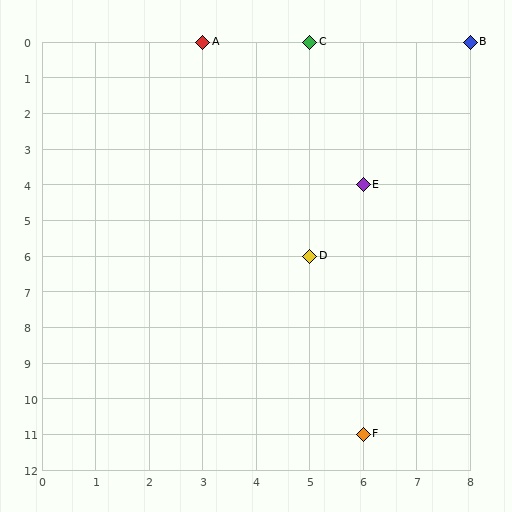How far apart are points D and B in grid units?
Points D and B are 3 columns and 6 rows apart (about 6.7 grid units diagonally).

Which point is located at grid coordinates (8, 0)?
Point B is at (8, 0).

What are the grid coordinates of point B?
Point B is at grid coordinates (8, 0).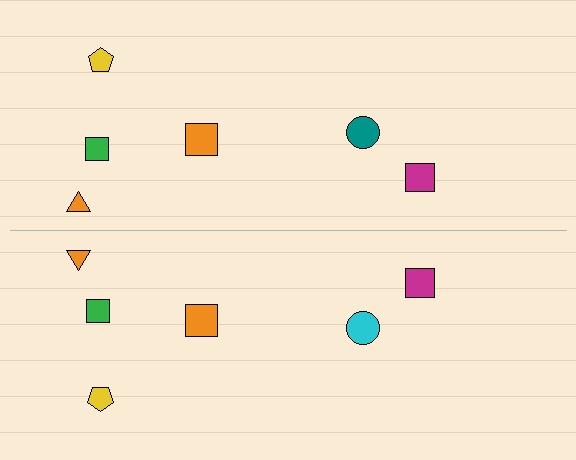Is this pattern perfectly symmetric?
No, the pattern is not perfectly symmetric. The cyan circle on the bottom side breaks the symmetry — its mirror counterpart is teal.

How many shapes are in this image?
There are 12 shapes in this image.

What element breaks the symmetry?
The cyan circle on the bottom side breaks the symmetry — its mirror counterpart is teal.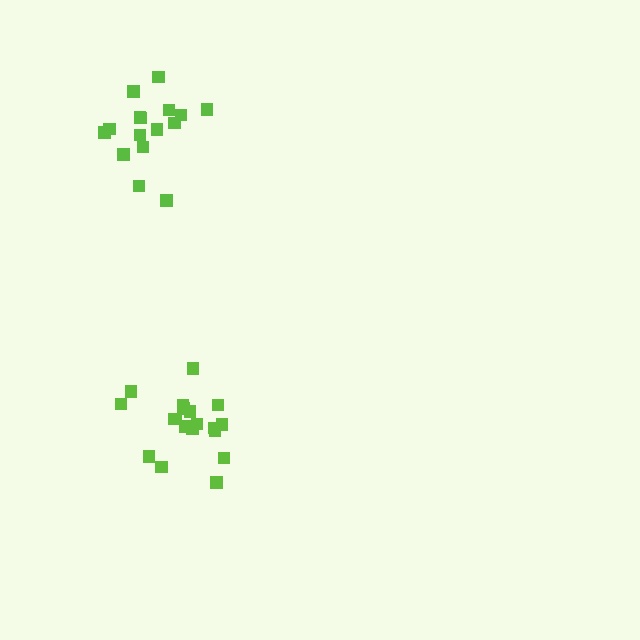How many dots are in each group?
Group 1: 16 dots, Group 2: 19 dots (35 total).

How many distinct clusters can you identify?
There are 2 distinct clusters.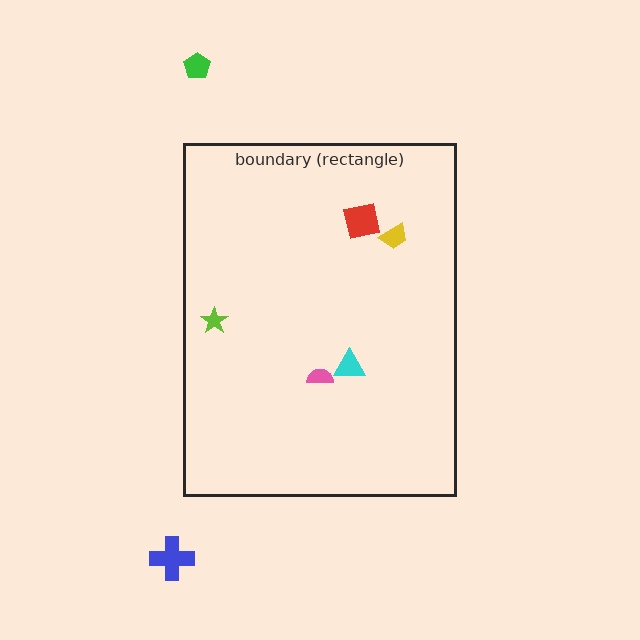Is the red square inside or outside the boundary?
Inside.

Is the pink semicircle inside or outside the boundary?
Inside.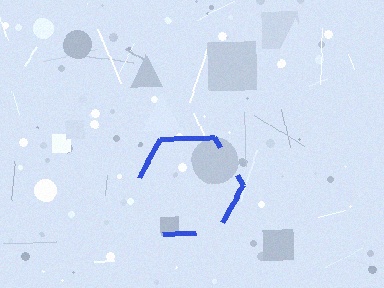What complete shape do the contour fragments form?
The contour fragments form a hexagon.